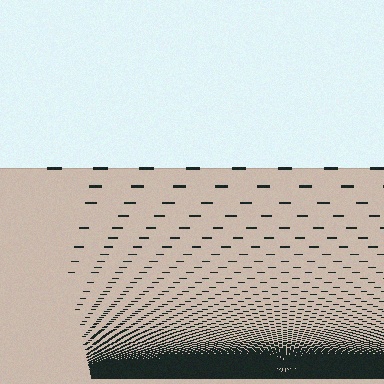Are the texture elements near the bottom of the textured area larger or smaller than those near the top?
Smaller. The gradient is inverted — elements near the bottom are smaller and denser.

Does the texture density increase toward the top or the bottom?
Density increases toward the bottom.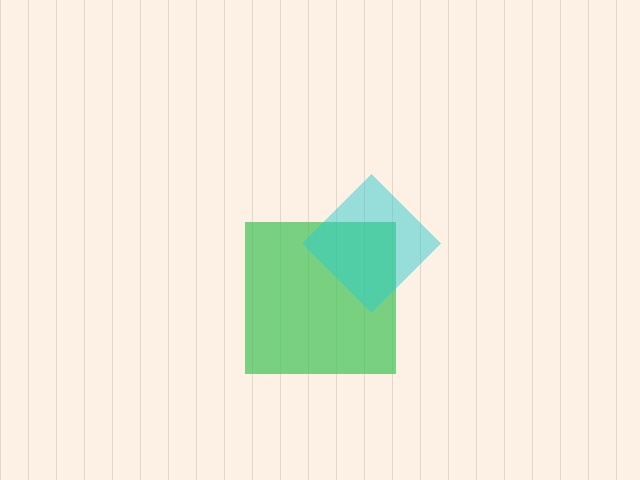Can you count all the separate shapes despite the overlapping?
Yes, there are 2 separate shapes.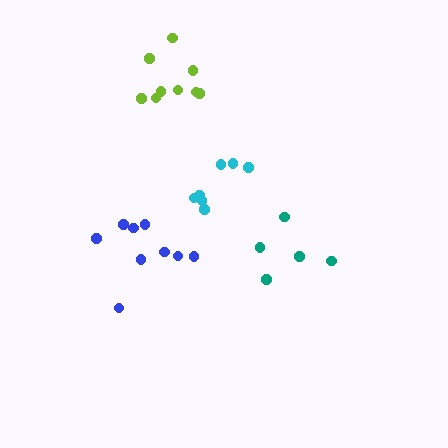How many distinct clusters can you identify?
There are 4 distinct clusters.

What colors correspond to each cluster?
The clusters are colored: cyan, blue, teal, lime.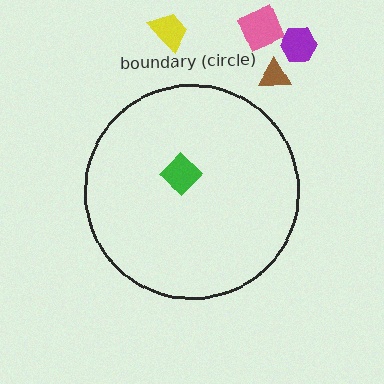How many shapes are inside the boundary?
1 inside, 4 outside.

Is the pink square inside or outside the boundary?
Outside.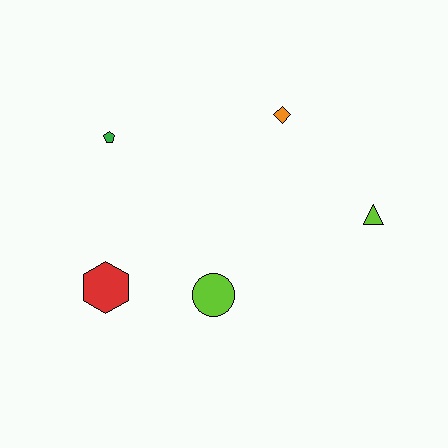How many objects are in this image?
There are 5 objects.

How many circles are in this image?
There is 1 circle.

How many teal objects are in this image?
There are no teal objects.